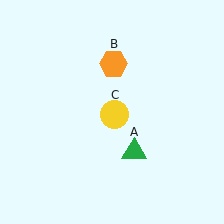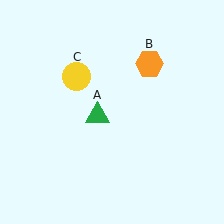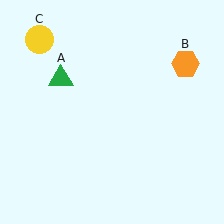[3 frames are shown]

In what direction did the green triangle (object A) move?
The green triangle (object A) moved up and to the left.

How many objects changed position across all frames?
3 objects changed position: green triangle (object A), orange hexagon (object B), yellow circle (object C).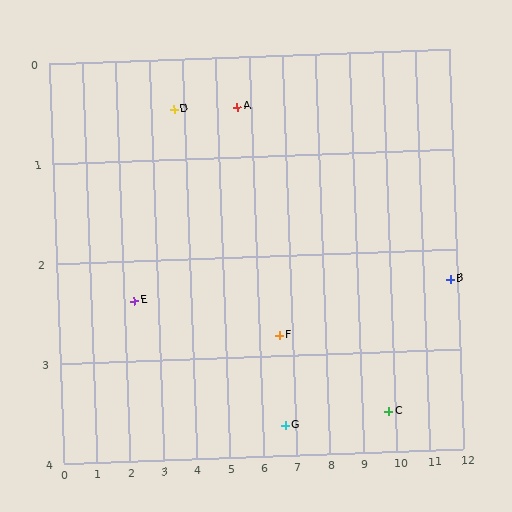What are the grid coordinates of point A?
Point A is at approximately (5.6, 0.5).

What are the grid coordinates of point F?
Point F is at approximately (6.6, 2.8).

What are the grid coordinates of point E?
Point E is at approximately (2.3, 2.4).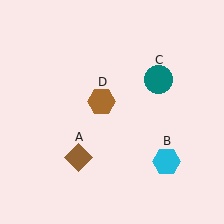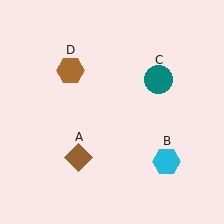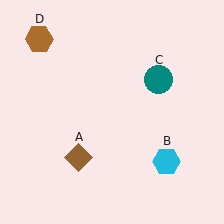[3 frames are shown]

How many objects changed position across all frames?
1 object changed position: brown hexagon (object D).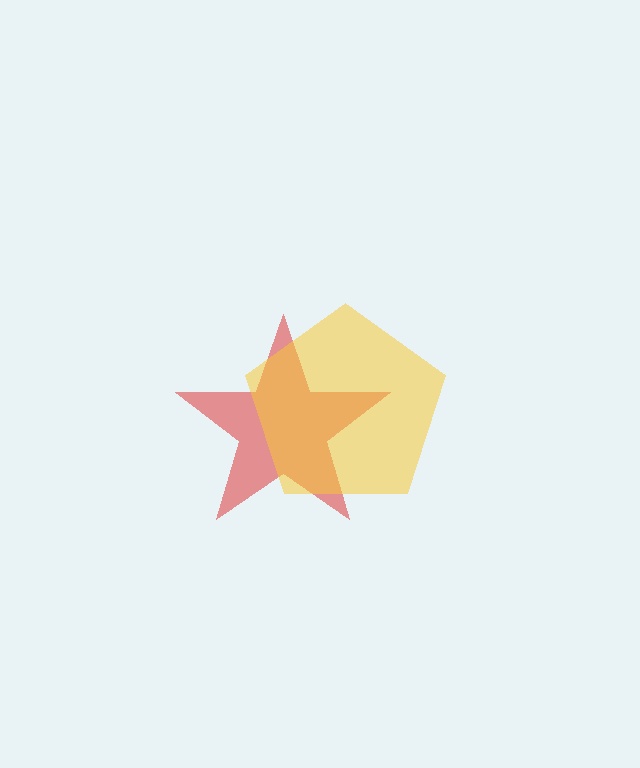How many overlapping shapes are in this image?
There are 2 overlapping shapes in the image.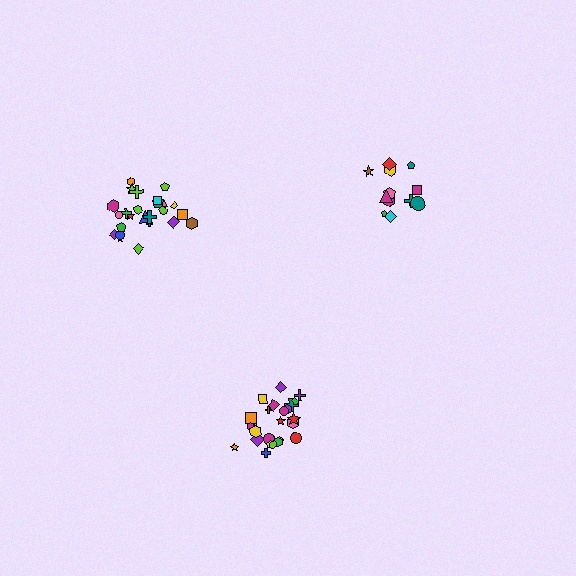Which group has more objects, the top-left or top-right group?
The top-left group.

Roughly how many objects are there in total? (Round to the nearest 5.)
Roughly 60 objects in total.